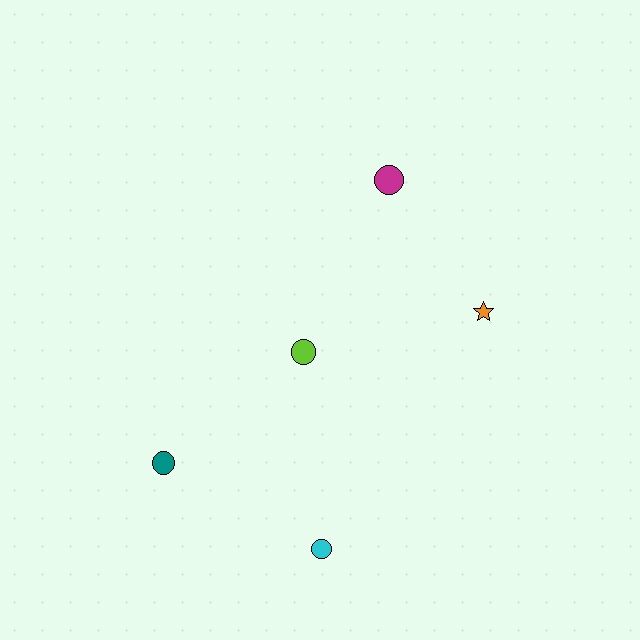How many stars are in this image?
There is 1 star.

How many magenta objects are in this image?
There is 1 magenta object.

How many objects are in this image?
There are 5 objects.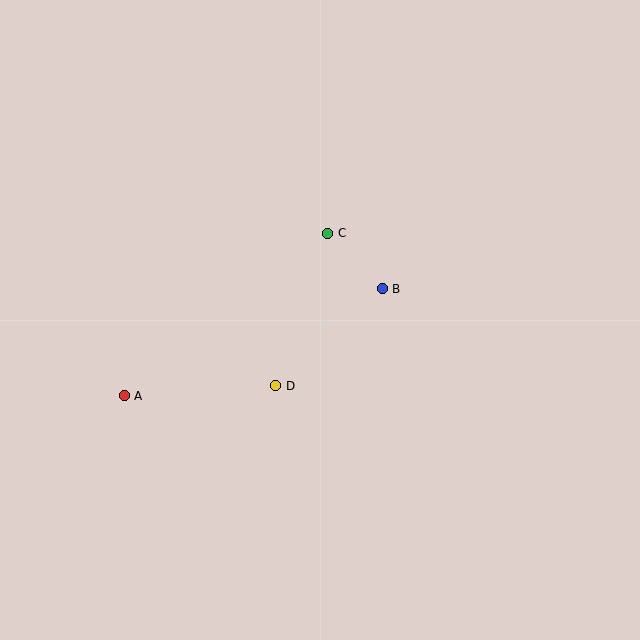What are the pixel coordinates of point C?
Point C is at (328, 233).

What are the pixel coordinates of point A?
Point A is at (124, 396).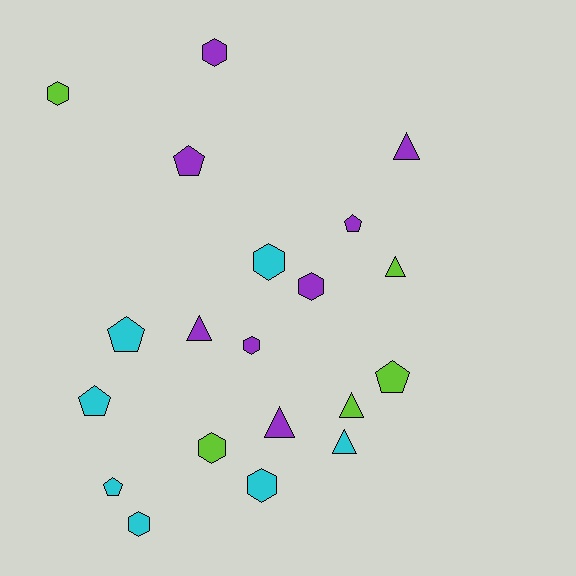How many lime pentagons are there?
There is 1 lime pentagon.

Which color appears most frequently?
Purple, with 8 objects.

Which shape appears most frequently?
Hexagon, with 8 objects.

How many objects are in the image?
There are 20 objects.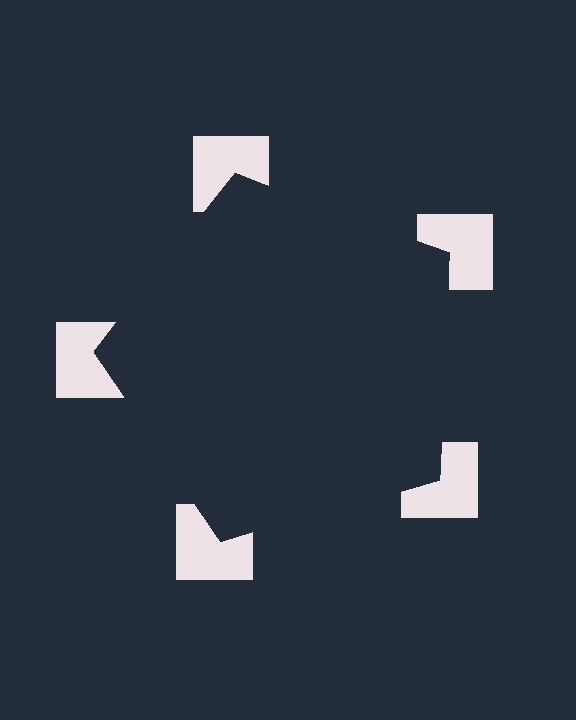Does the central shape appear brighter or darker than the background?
It typically appears slightly darker than the background, even though no actual brightness change is drawn.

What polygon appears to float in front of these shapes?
An illusory pentagon — its edges are inferred from the aligned wedge cuts in the notched squares, not physically drawn.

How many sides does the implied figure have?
5 sides.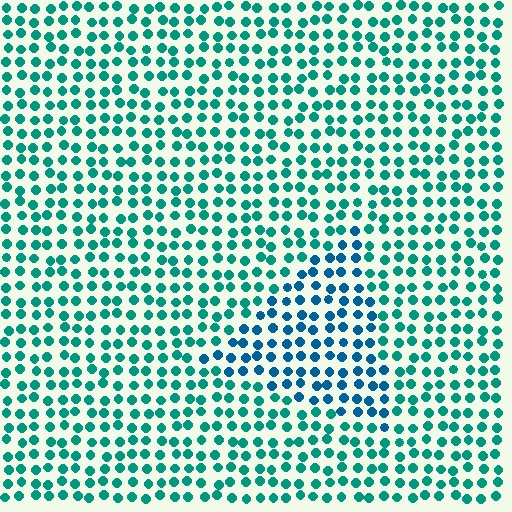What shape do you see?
I see a triangle.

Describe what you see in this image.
The image is filled with small teal elements in a uniform arrangement. A triangle-shaped region is visible where the elements are tinted to a slightly different hue, forming a subtle color boundary.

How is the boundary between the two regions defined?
The boundary is defined purely by a slight shift in hue (about 32 degrees). Spacing, size, and orientation are identical on both sides.